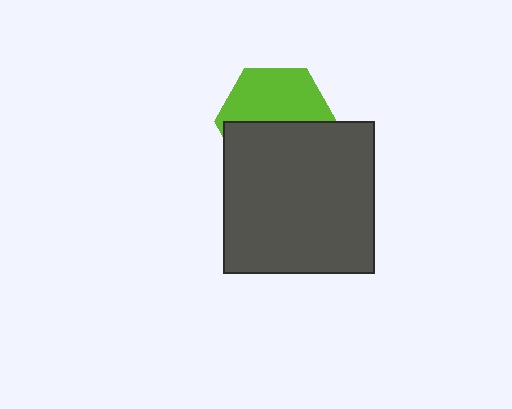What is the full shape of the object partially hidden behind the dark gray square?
The partially hidden object is a lime hexagon.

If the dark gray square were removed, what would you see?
You would see the complete lime hexagon.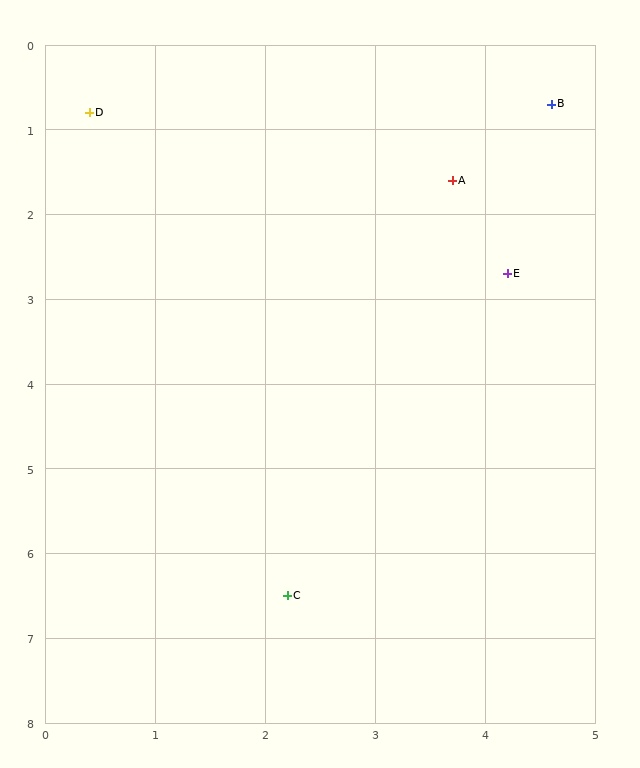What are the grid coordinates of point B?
Point B is at approximately (4.6, 0.7).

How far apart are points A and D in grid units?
Points A and D are about 3.4 grid units apart.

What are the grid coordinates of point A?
Point A is at approximately (3.7, 1.6).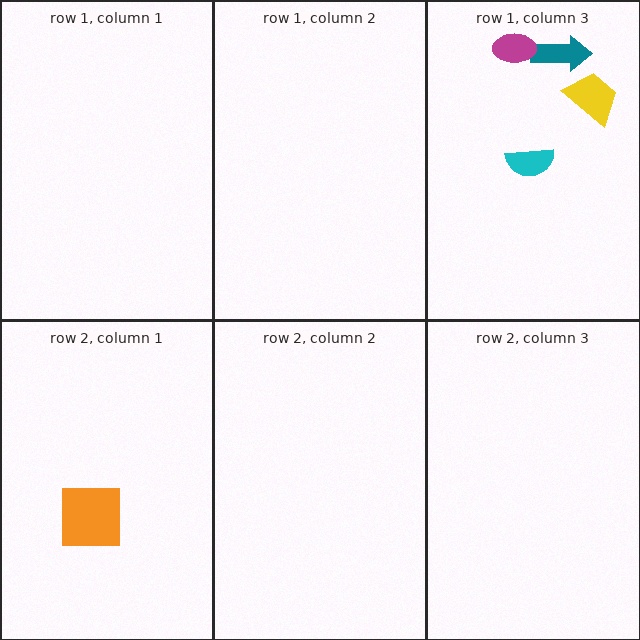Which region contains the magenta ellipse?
The row 1, column 3 region.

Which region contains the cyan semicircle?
The row 1, column 3 region.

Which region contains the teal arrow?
The row 1, column 3 region.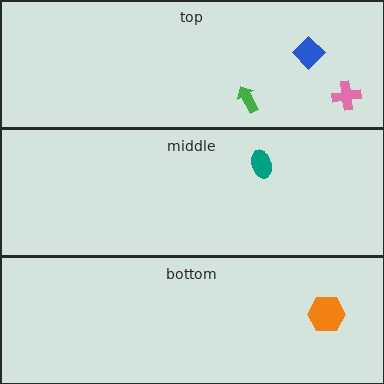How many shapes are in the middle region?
1.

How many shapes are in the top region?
3.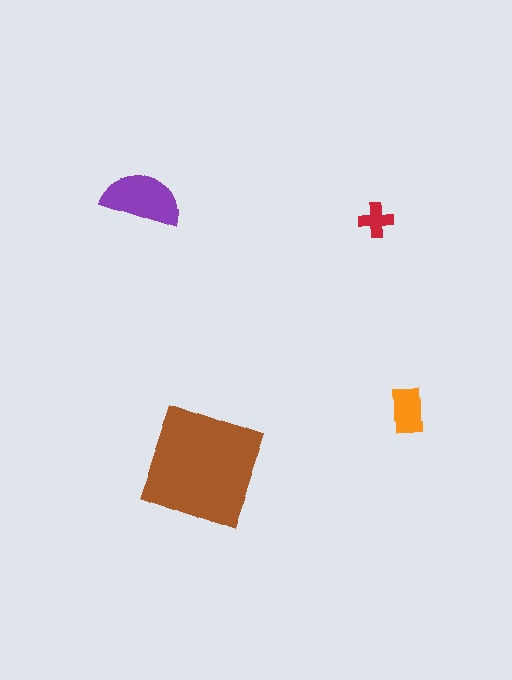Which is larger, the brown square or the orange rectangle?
The brown square.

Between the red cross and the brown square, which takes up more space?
The brown square.